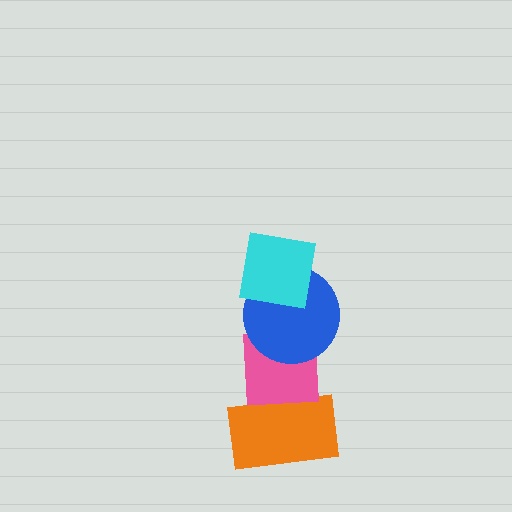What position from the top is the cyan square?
The cyan square is 1st from the top.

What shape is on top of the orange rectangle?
The pink square is on top of the orange rectangle.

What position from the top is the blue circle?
The blue circle is 2nd from the top.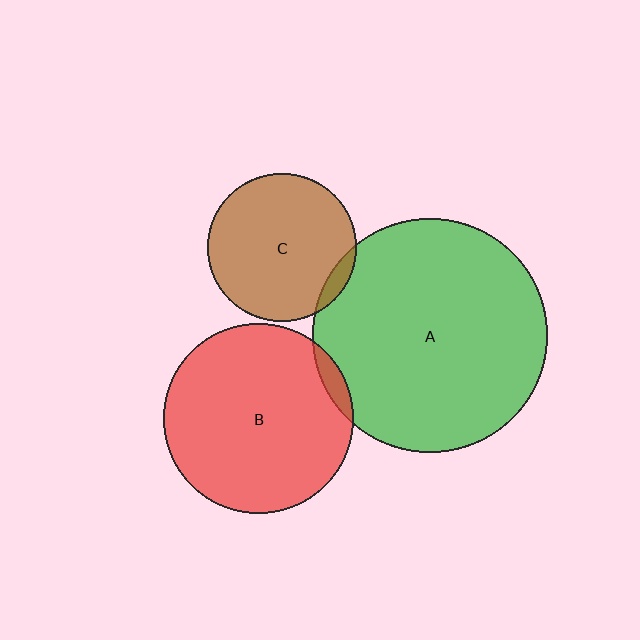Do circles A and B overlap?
Yes.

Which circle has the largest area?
Circle A (green).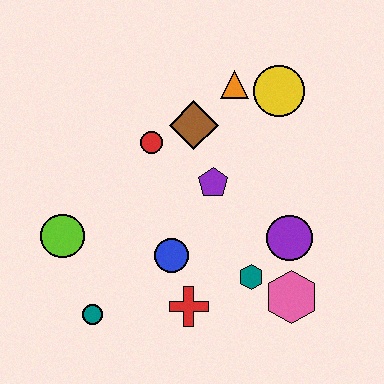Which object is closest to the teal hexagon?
The pink hexagon is closest to the teal hexagon.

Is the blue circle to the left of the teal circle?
No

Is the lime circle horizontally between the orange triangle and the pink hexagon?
No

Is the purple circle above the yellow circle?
No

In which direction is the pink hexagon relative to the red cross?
The pink hexagon is to the right of the red cross.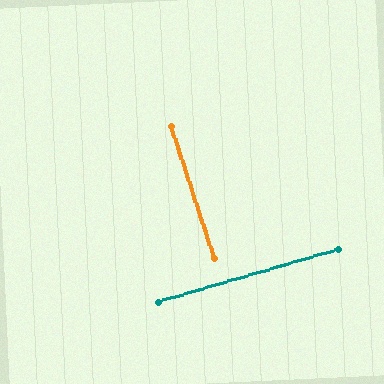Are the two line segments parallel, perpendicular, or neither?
Perpendicular — they meet at approximately 88°.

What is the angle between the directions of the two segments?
Approximately 88 degrees.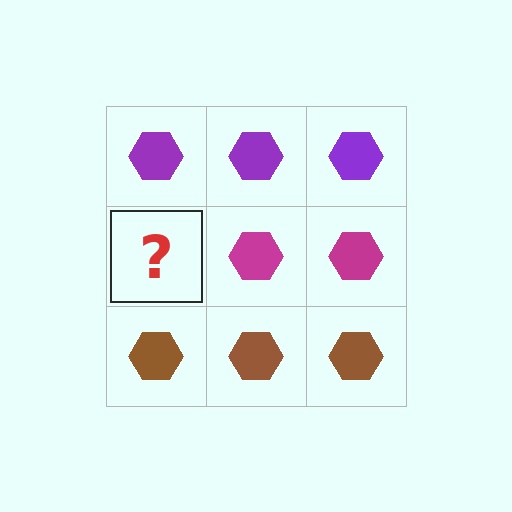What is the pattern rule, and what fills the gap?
The rule is that each row has a consistent color. The gap should be filled with a magenta hexagon.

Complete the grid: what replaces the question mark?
The question mark should be replaced with a magenta hexagon.